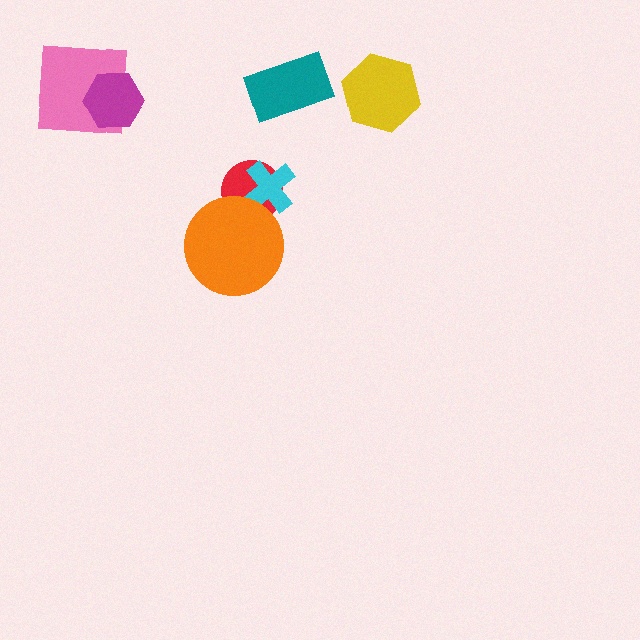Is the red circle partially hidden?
Yes, it is partially covered by another shape.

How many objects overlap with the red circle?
2 objects overlap with the red circle.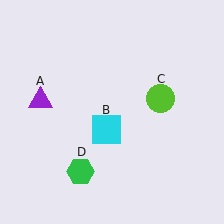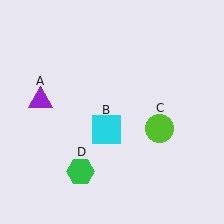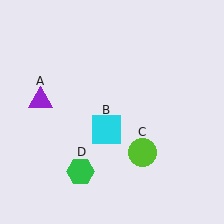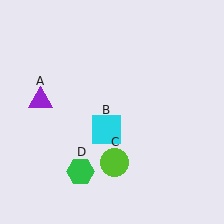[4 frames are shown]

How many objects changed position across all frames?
1 object changed position: lime circle (object C).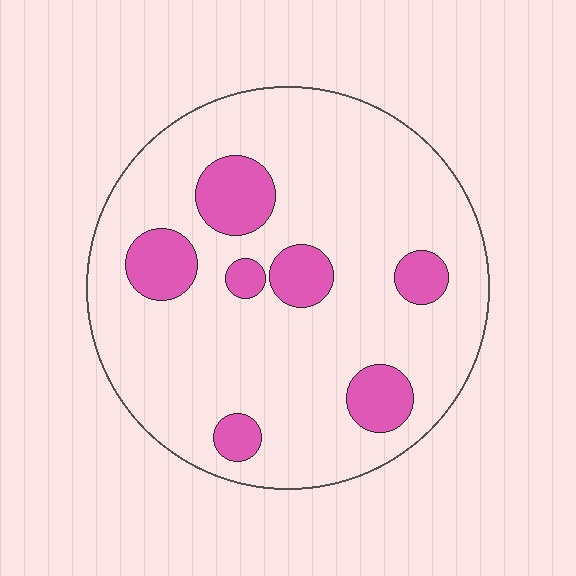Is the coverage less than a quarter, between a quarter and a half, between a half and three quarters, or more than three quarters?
Less than a quarter.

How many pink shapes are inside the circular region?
7.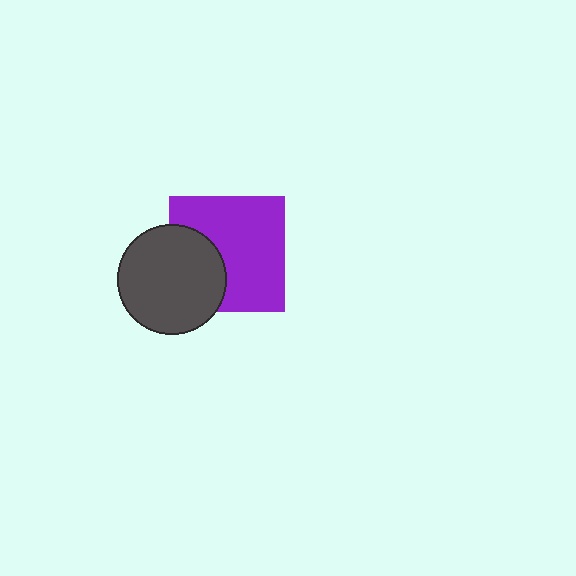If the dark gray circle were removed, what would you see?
You would see the complete purple square.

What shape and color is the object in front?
The object in front is a dark gray circle.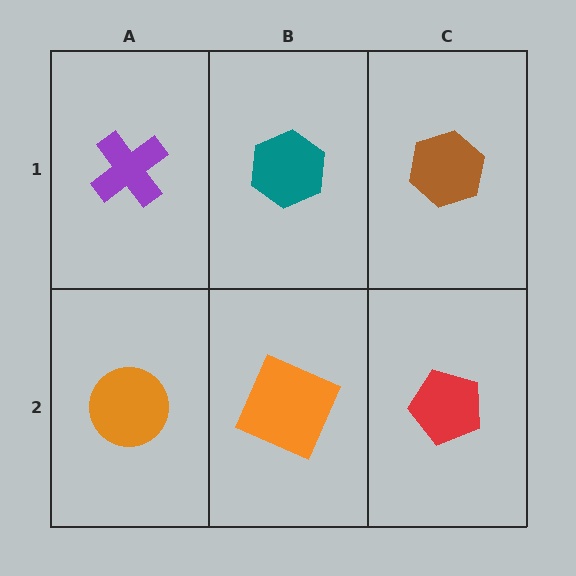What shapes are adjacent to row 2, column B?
A teal hexagon (row 1, column B), an orange circle (row 2, column A), a red pentagon (row 2, column C).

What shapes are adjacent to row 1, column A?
An orange circle (row 2, column A), a teal hexagon (row 1, column B).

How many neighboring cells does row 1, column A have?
2.